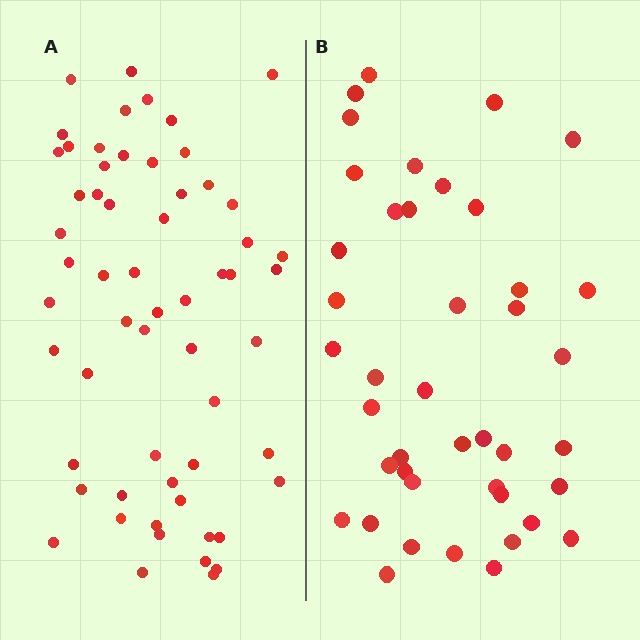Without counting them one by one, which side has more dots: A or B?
Region A (the left region) has more dots.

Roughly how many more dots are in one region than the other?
Region A has approximately 15 more dots than region B.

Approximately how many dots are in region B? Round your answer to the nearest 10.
About 40 dots. (The exact count is 42, which rounds to 40.)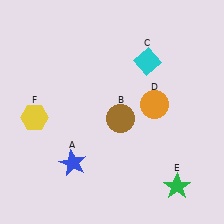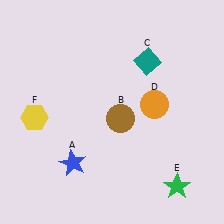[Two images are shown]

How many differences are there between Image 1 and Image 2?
There is 1 difference between the two images.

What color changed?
The diamond (C) changed from cyan in Image 1 to teal in Image 2.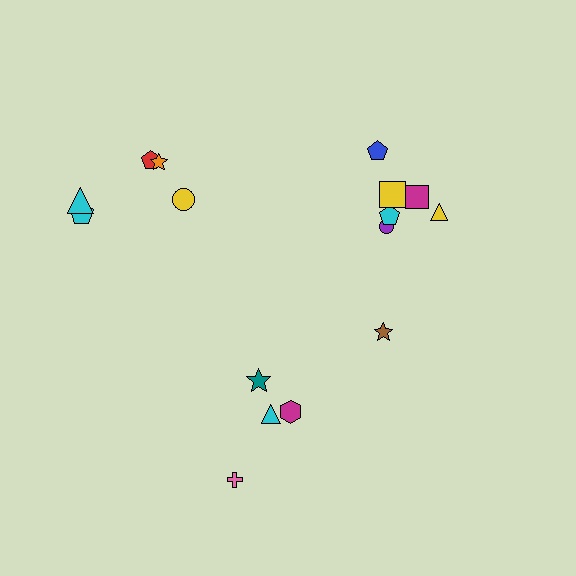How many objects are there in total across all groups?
There are 16 objects.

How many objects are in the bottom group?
There are 4 objects.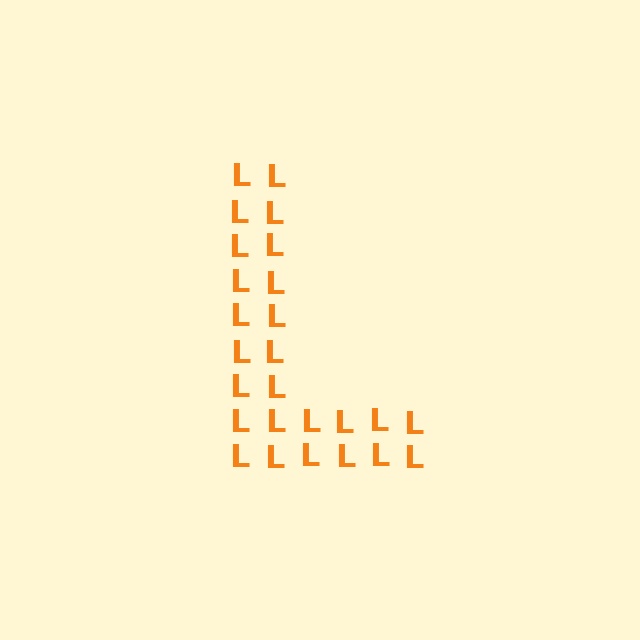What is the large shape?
The large shape is the letter L.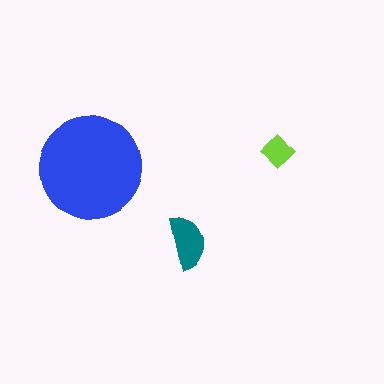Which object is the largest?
The blue circle.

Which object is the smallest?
The lime diamond.